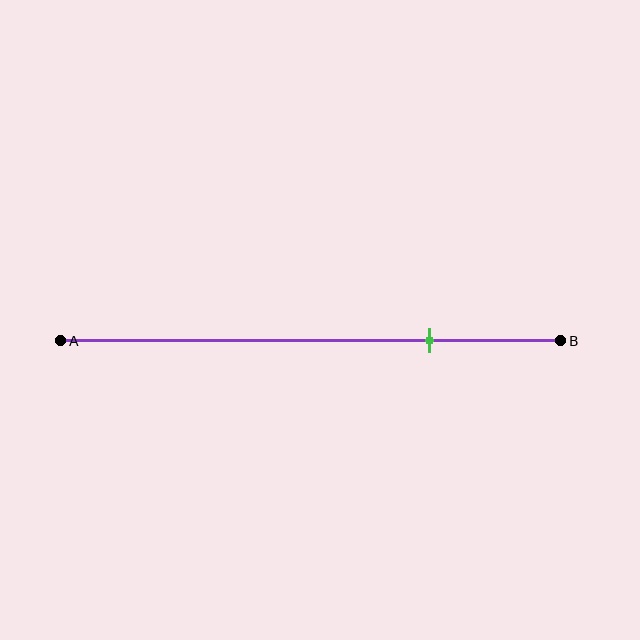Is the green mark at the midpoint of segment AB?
No, the mark is at about 75% from A, not at the 50% midpoint.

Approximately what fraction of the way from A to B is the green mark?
The green mark is approximately 75% of the way from A to B.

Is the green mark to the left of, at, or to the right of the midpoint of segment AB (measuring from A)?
The green mark is to the right of the midpoint of segment AB.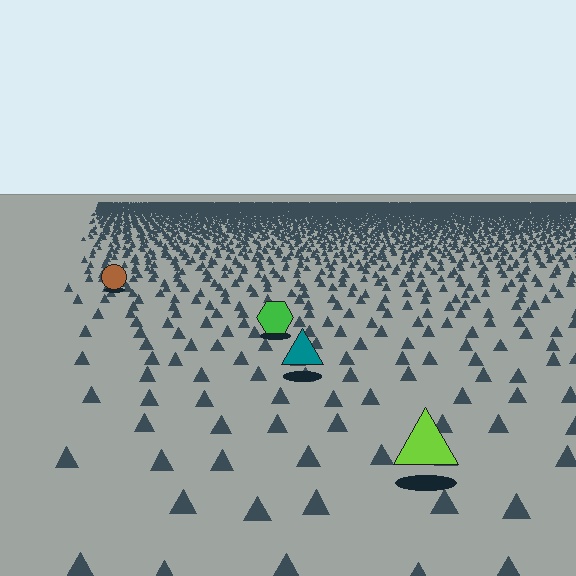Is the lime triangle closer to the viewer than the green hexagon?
Yes. The lime triangle is closer — you can tell from the texture gradient: the ground texture is coarser near it.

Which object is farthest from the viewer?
The brown circle is farthest from the viewer. It appears smaller and the ground texture around it is denser.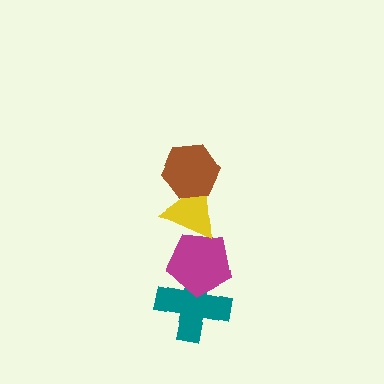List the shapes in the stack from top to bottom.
From top to bottom: the brown hexagon, the yellow triangle, the magenta pentagon, the teal cross.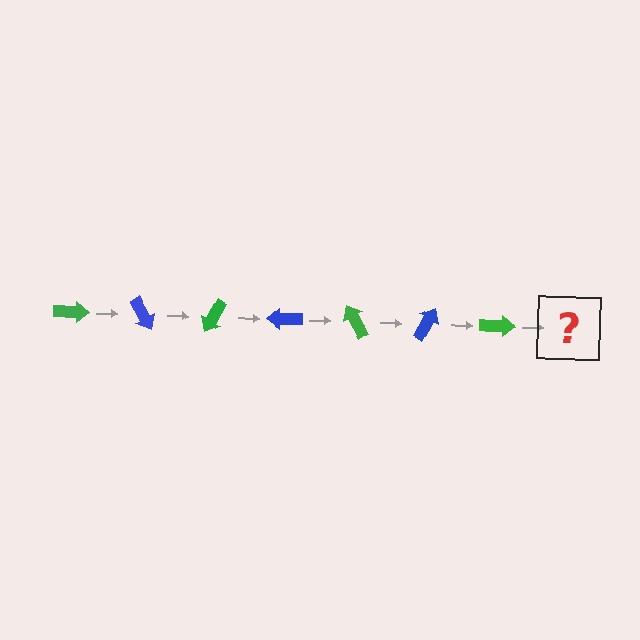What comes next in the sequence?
The next element should be a blue arrow, rotated 420 degrees from the start.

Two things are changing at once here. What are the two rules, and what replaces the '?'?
The two rules are that it rotates 60 degrees each step and the color cycles through green and blue. The '?' should be a blue arrow, rotated 420 degrees from the start.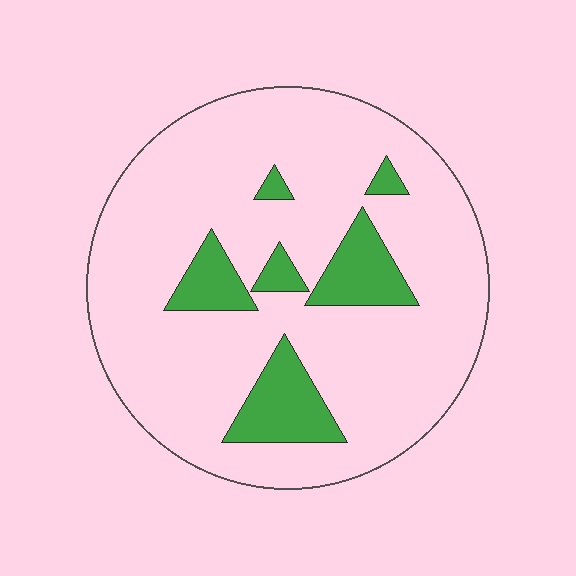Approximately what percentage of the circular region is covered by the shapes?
Approximately 15%.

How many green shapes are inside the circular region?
6.